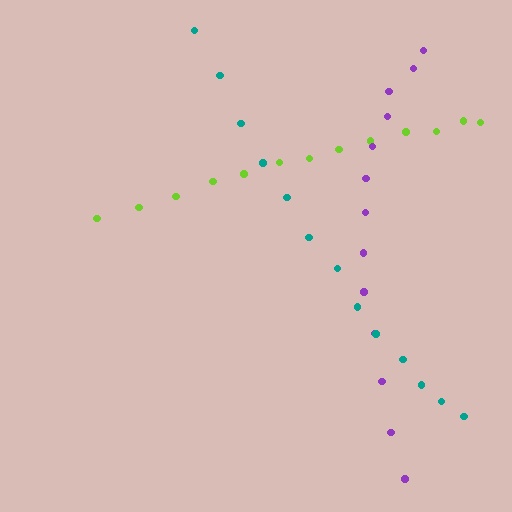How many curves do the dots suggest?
There are 3 distinct paths.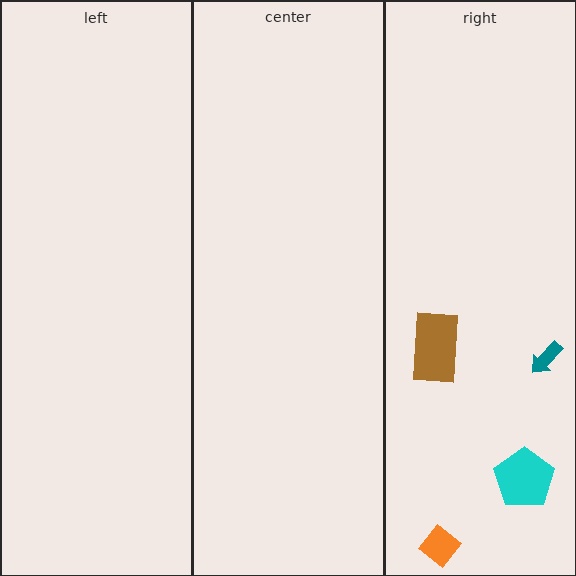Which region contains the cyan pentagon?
The right region.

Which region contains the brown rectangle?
The right region.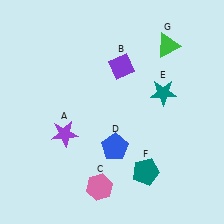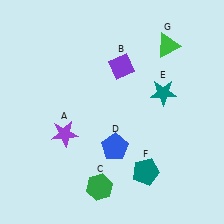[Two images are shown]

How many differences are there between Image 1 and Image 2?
There is 1 difference between the two images.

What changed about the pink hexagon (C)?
In Image 1, C is pink. In Image 2, it changed to green.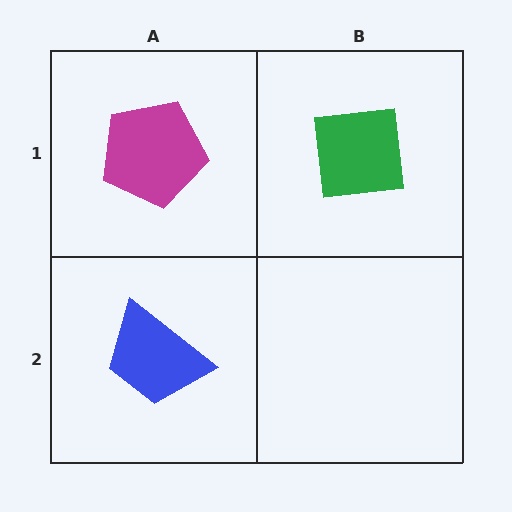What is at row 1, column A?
A magenta pentagon.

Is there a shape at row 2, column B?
No, that cell is empty.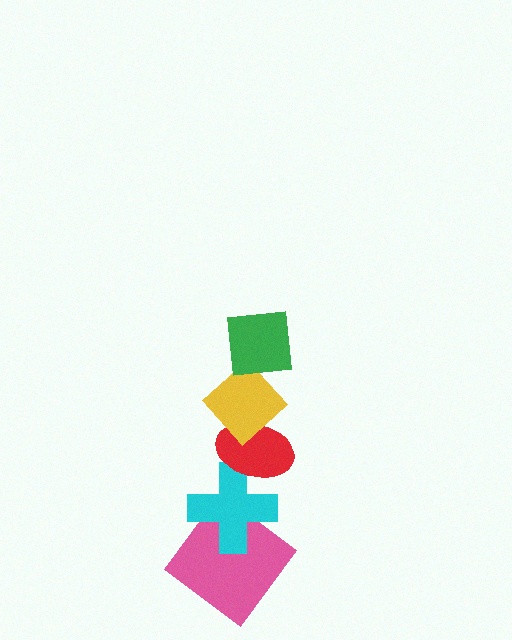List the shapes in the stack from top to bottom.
From top to bottom: the green square, the yellow diamond, the red ellipse, the cyan cross, the pink diamond.